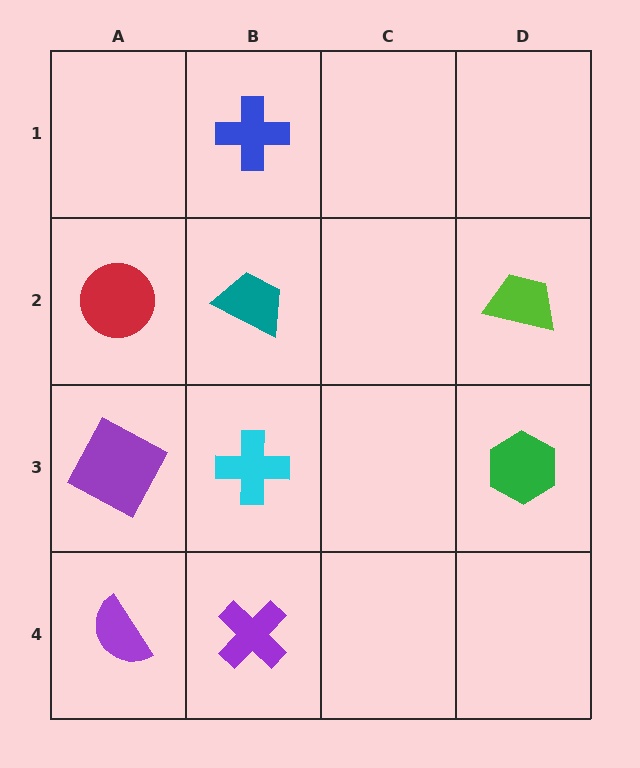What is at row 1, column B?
A blue cross.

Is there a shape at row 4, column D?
No, that cell is empty.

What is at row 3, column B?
A cyan cross.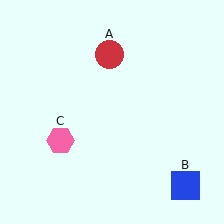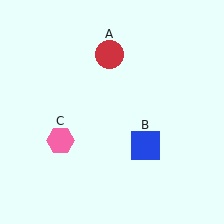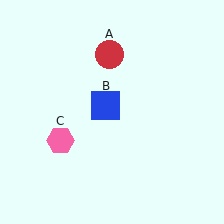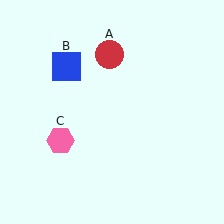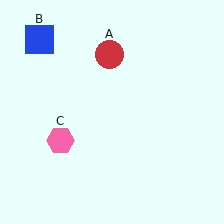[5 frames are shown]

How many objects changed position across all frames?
1 object changed position: blue square (object B).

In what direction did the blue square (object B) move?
The blue square (object B) moved up and to the left.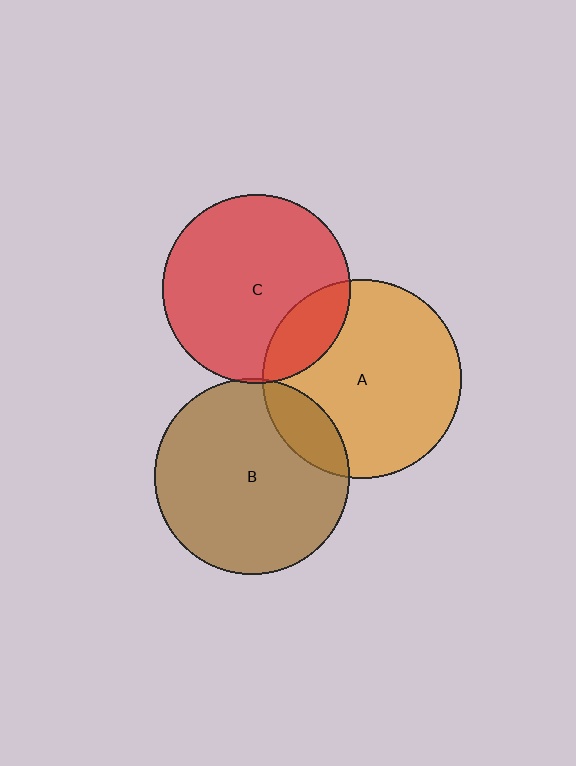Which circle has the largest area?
Circle A (orange).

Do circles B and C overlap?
Yes.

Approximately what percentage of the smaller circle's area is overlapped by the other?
Approximately 5%.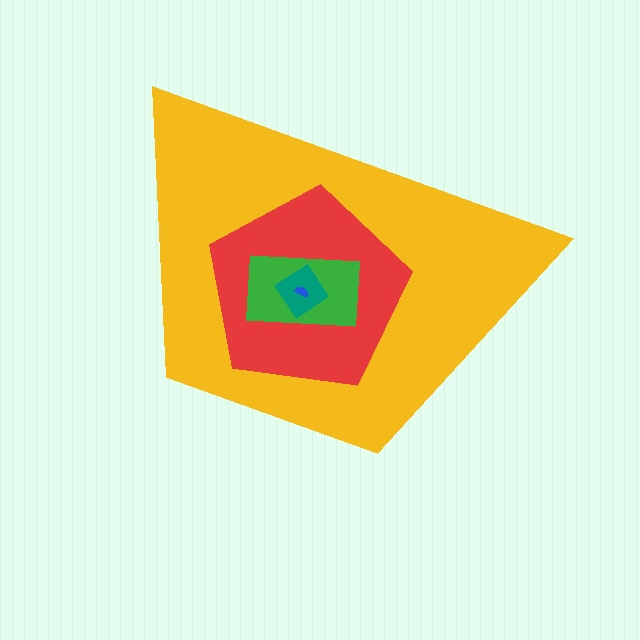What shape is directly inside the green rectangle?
The teal diamond.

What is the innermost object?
The blue semicircle.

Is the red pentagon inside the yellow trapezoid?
Yes.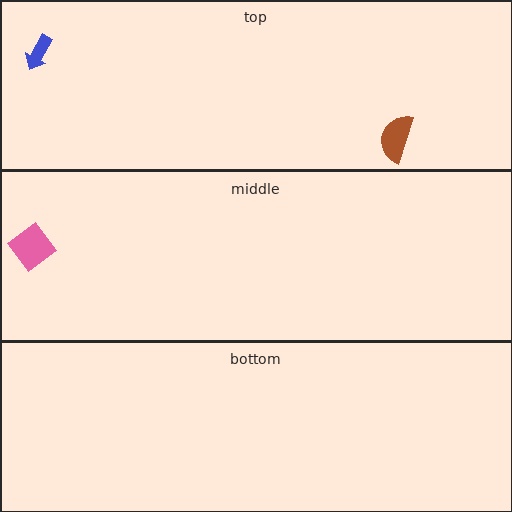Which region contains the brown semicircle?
The top region.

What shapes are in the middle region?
The pink diamond.